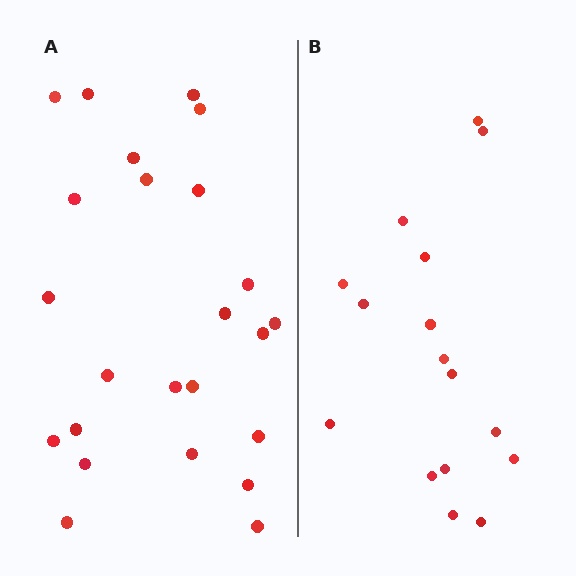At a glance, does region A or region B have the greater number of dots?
Region A (the left region) has more dots.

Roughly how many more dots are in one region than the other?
Region A has roughly 8 or so more dots than region B.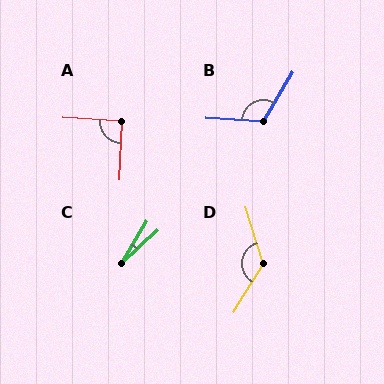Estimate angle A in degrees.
Approximately 91 degrees.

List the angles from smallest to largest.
C (16°), A (91°), B (117°), D (131°).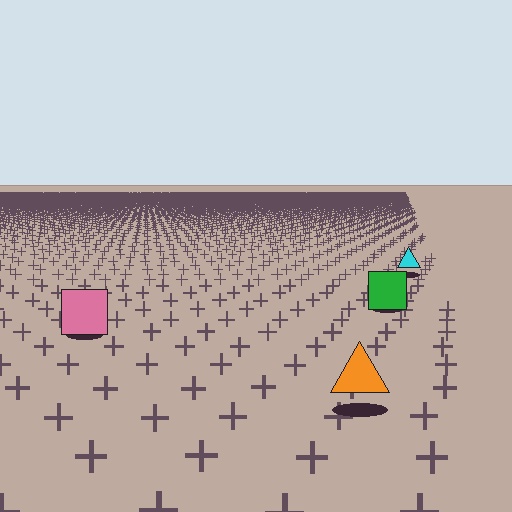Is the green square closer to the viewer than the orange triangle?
No. The orange triangle is closer — you can tell from the texture gradient: the ground texture is coarser near it.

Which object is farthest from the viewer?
The cyan triangle is farthest from the viewer. It appears smaller and the ground texture around it is denser.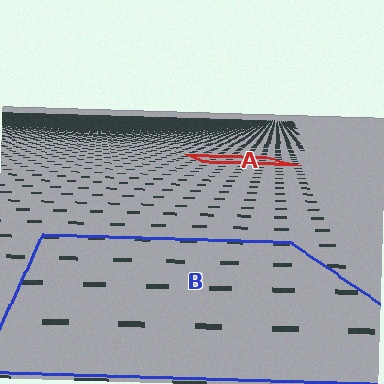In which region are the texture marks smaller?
The texture marks are smaller in region A, because it is farther away.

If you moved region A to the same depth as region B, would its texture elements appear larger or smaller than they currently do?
They would appear larger. At a closer depth, the same texture elements are projected at a bigger on-screen size.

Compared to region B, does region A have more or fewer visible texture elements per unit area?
Region A has more texture elements per unit area — they are packed more densely because it is farther away.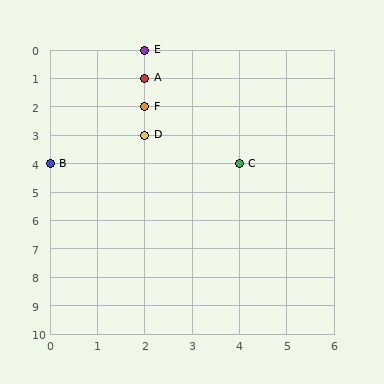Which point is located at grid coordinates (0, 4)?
Point B is at (0, 4).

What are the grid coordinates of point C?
Point C is at grid coordinates (4, 4).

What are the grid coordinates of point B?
Point B is at grid coordinates (0, 4).